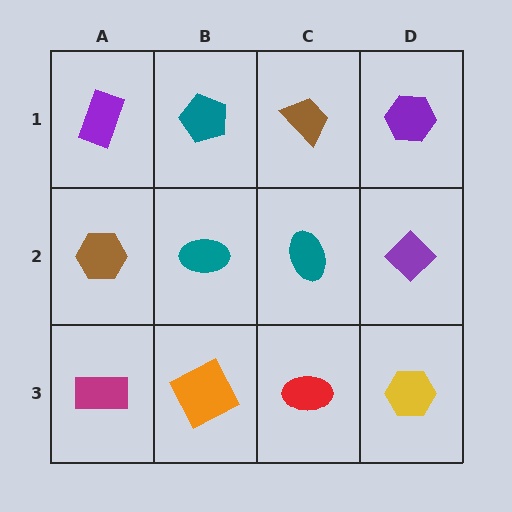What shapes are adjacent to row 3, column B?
A teal ellipse (row 2, column B), a magenta rectangle (row 3, column A), a red ellipse (row 3, column C).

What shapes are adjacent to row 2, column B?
A teal pentagon (row 1, column B), an orange square (row 3, column B), a brown hexagon (row 2, column A), a teal ellipse (row 2, column C).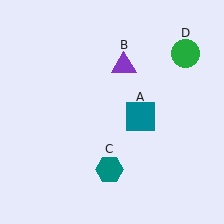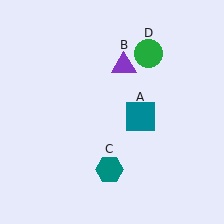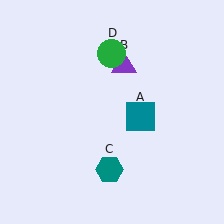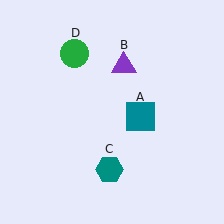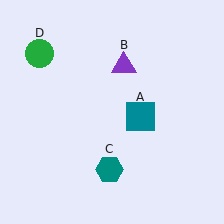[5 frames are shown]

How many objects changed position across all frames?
1 object changed position: green circle (object D).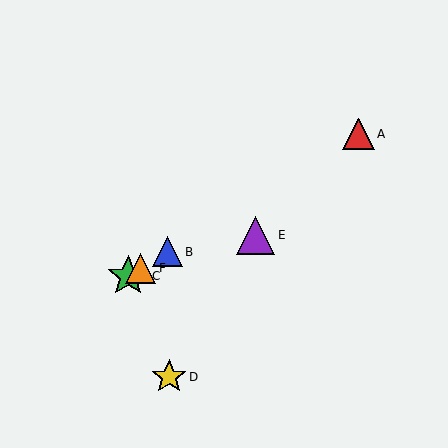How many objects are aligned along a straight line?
4 objects (A, B, C, F) are aligned along a straight line.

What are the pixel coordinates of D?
Object D is at (169, 377).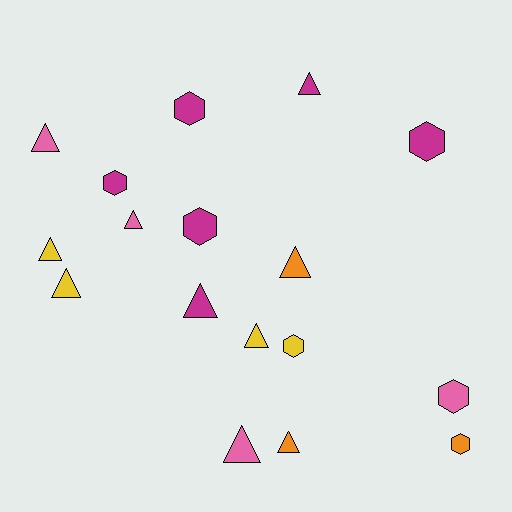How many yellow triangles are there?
There are 3 yellow triangles.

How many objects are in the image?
There are 17 objects.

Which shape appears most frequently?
Triangle, with 10 objects.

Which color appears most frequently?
Magenta, with 6 objects.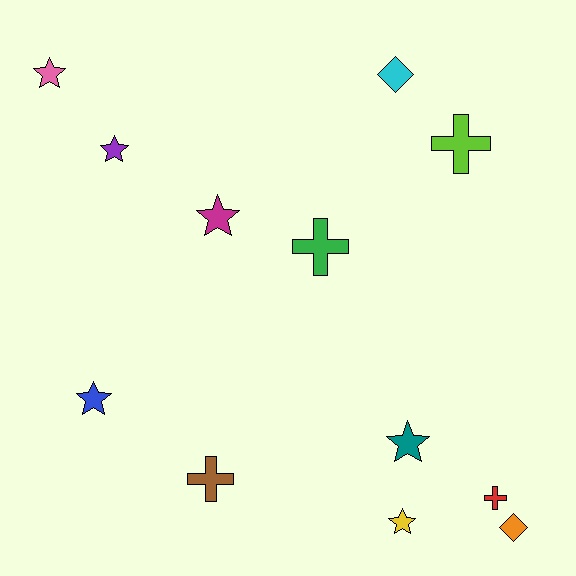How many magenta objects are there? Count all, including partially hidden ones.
There is 1 magenta object.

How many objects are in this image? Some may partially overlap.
There are 12 objects.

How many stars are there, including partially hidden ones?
There are 6 stars.